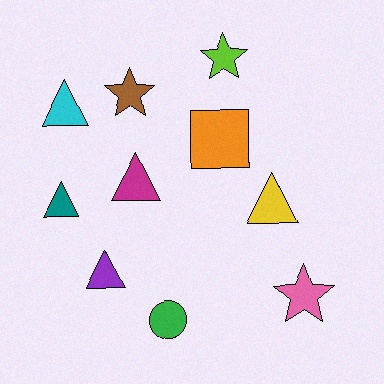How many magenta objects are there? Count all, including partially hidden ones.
There is 1 magenta object.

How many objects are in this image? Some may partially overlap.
There are 10 objects.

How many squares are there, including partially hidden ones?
There is 1 square.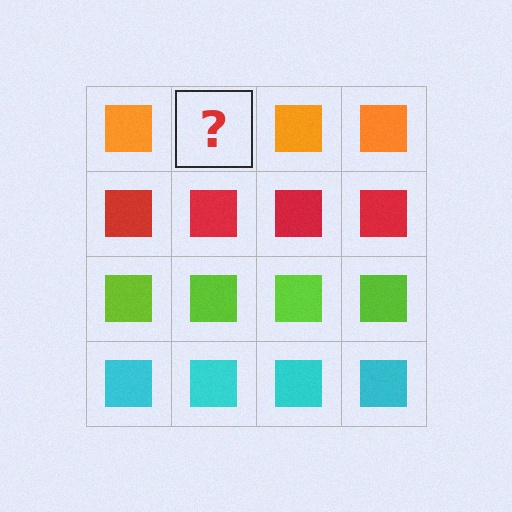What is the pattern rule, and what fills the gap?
The rule is that each row has a consistent color. The gap should be filled with an orange square.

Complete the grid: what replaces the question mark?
The question mark should be replaced with an orange square.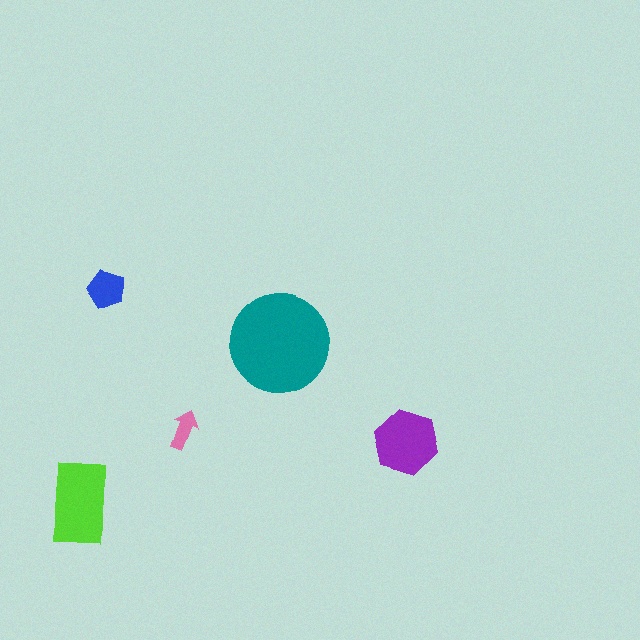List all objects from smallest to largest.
The pink arrow, the blue pentagon, the purple hexagon, the lime rectangle, the teal circle.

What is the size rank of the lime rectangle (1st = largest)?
2nd.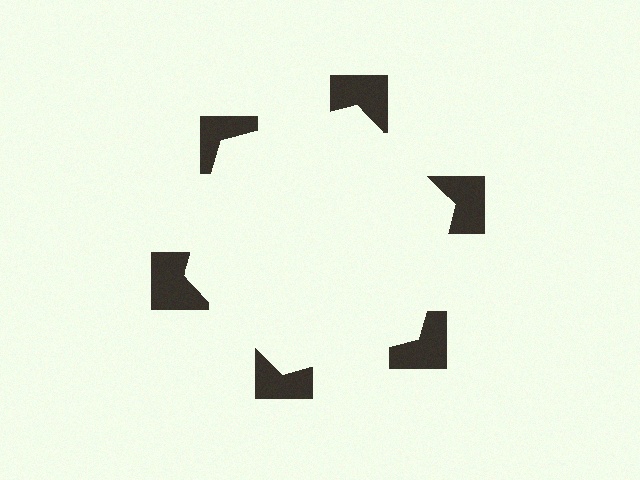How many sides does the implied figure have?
6 sides.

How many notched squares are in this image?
There are 6 — one at each vertex of the illusory hexagon.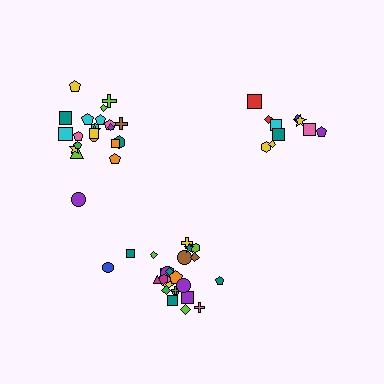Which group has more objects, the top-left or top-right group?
The top-left group.